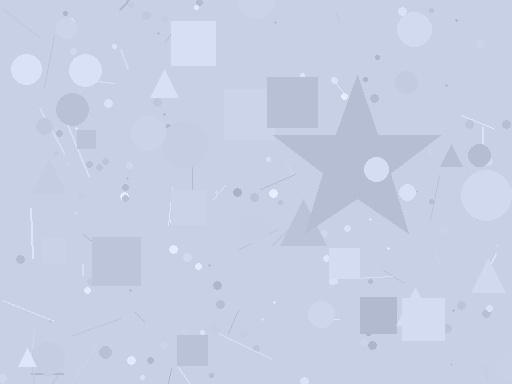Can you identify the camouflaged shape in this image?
The camouflaged shape is a star.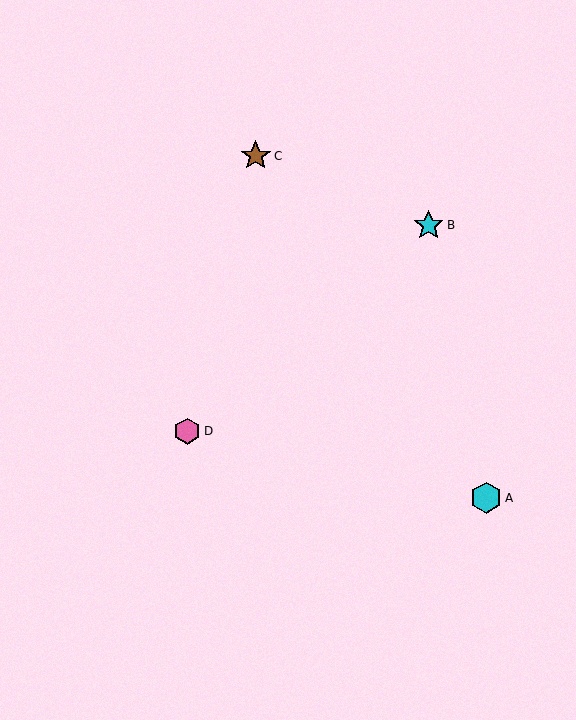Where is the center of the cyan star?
The center of the cyan star is at (429, 225).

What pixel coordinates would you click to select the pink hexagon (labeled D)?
Click at (187, 431) to select the pink hexagon D.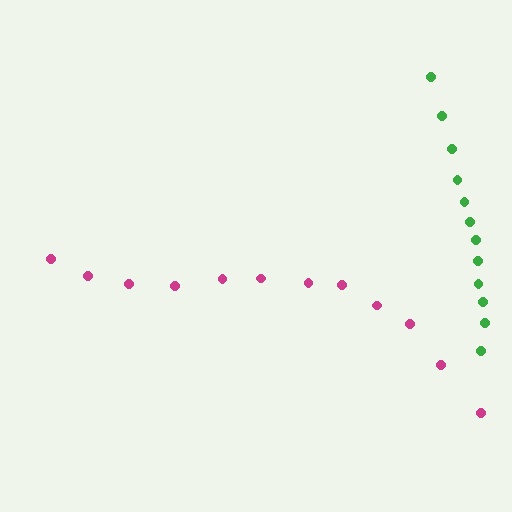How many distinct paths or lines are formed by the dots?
There are 2 distinct paths.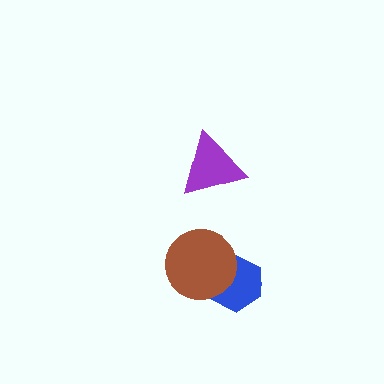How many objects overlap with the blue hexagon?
1 object overlaps with the blue hexagon.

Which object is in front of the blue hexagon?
The brown circle is in front of the blue hexagon.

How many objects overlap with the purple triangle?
0 objects overlap with the purple triangle.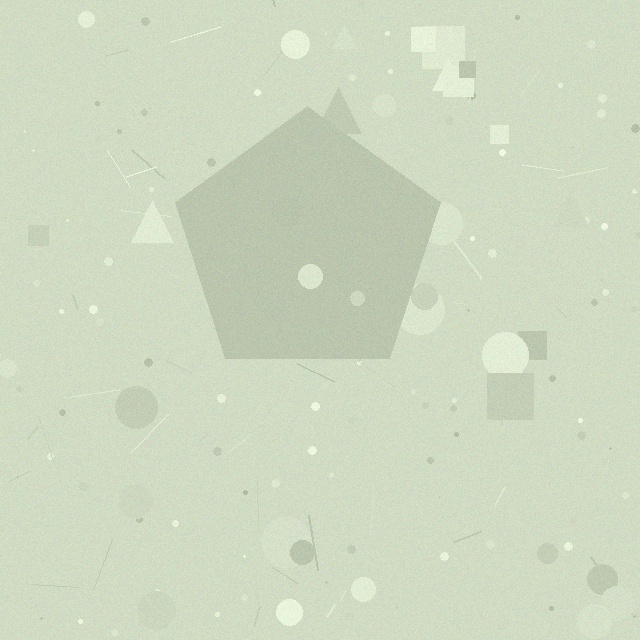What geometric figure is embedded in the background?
A pentagon is embedded in the background.